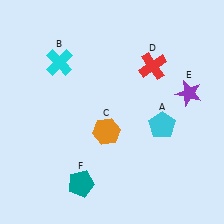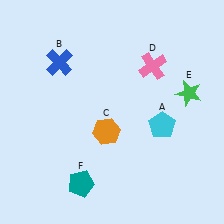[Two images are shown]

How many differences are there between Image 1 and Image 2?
There are 3 differences between the two images.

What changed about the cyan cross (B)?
In Image 1, B is cyan. In Image 2, it changed to blue.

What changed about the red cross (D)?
In Image 1, D is red. In Image 2, it changed to pink.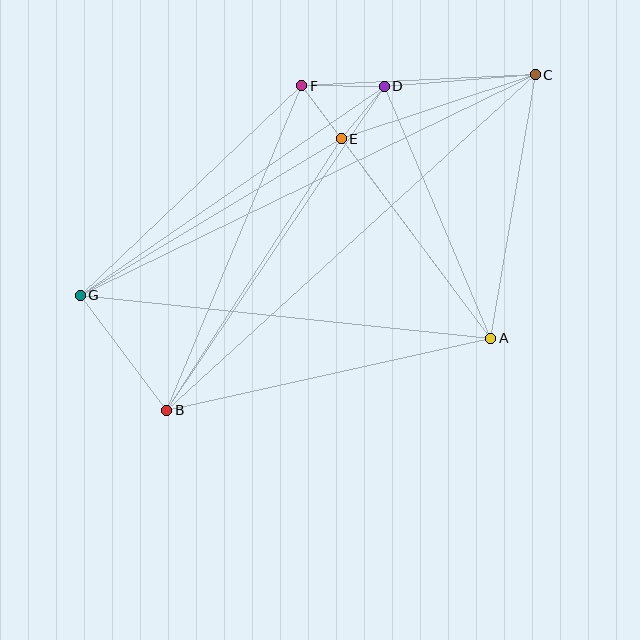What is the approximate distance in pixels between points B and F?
The distance between B and F is approximately 352 pixels.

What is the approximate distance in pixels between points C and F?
The distance between C and F is approximately 234 pixels.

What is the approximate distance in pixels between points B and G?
The distance between B and G is approximately 144 pixels.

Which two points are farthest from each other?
Points C and G are farthest from each other.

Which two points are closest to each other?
Points E and F are closest to each other.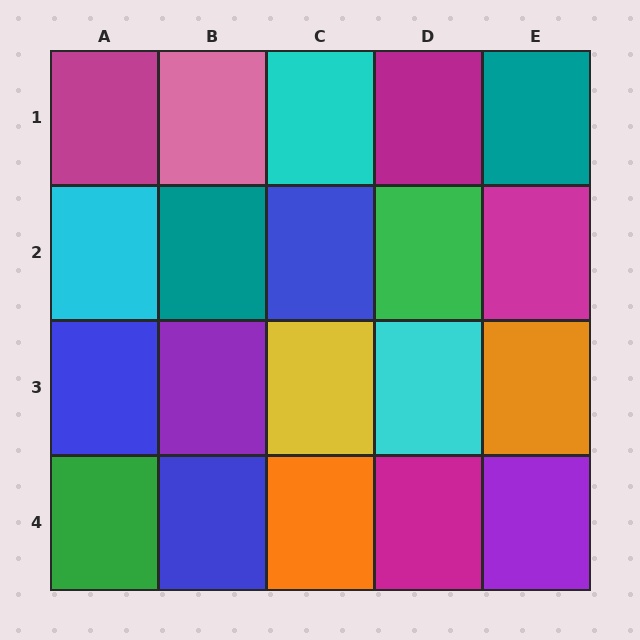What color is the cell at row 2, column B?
Teal.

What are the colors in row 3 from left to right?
Blue, purple, yellow, cyan, orange.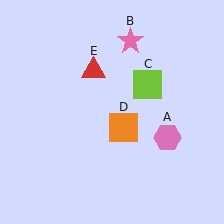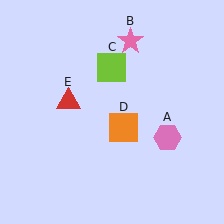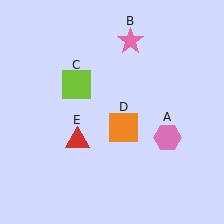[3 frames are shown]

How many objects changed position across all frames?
2 objects changed position: lime square (object C), red triangle (object E).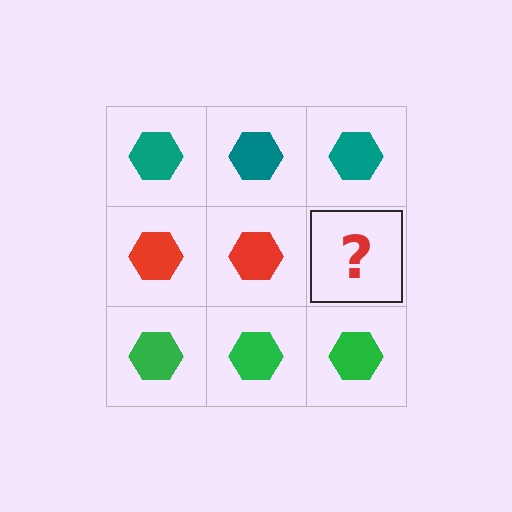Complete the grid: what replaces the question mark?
The question mark should be replaced with a red hexagon.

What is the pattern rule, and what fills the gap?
The rule is that each row has a consistent color. The gap should be filled with a red hexagon.